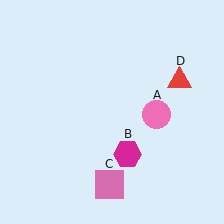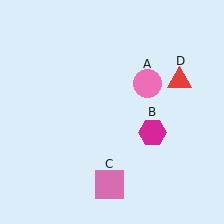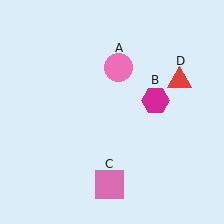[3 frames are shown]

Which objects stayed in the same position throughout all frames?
Pink square (object C) and red triangle (object D) remained stationary.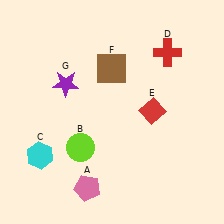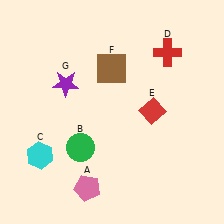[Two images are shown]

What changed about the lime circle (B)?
In Image 1, B is lime. In Image 2, it changed to green.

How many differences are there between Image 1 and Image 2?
There is 1 difference between the two images.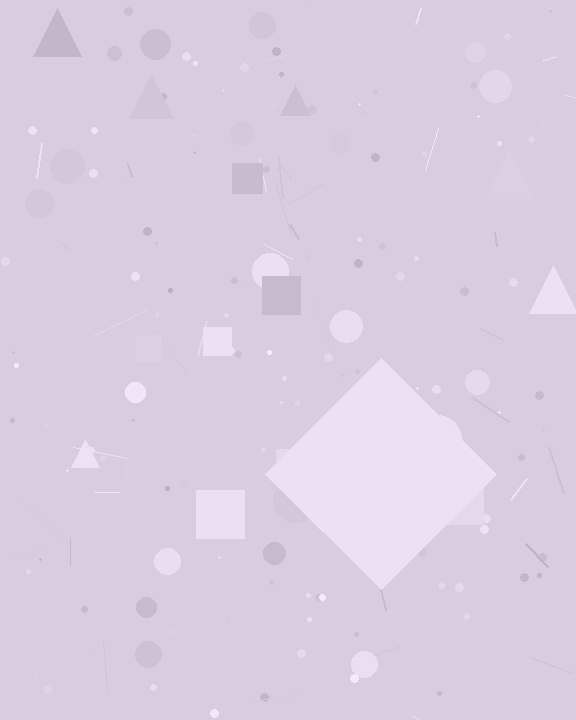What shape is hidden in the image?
A diamond is hidden in the image.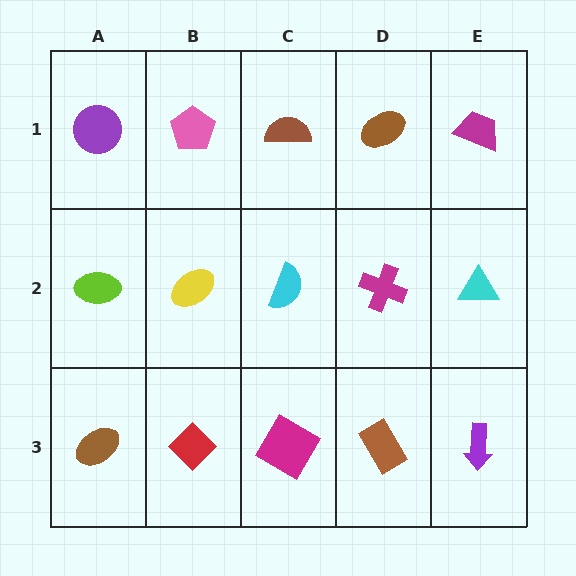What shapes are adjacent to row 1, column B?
A yellow ellipse (row 2, column B), a purple circle (row 1, column A), a brown semicircle (row 1, column C).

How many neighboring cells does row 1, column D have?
3.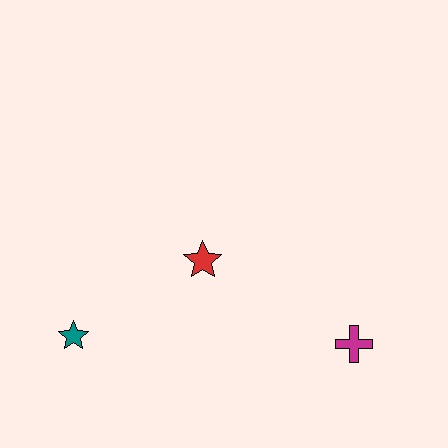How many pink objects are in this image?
There are no pink objects.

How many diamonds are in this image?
There are no diamonds.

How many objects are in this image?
There are 3 objects.